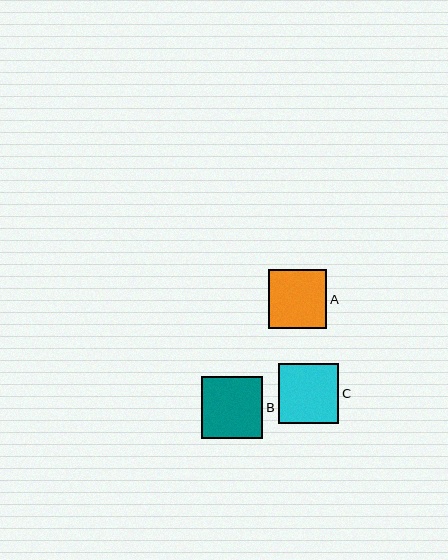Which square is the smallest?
Square A is the smallest with a size of approximately 58 pixels.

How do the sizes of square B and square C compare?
Square B and square C are approximately the same size.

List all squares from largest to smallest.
From largest to smallest: B, C, A.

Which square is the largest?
Square B is the largest with a size of approximately 62 pixels.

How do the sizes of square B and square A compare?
Square B and square A are approximately the same size.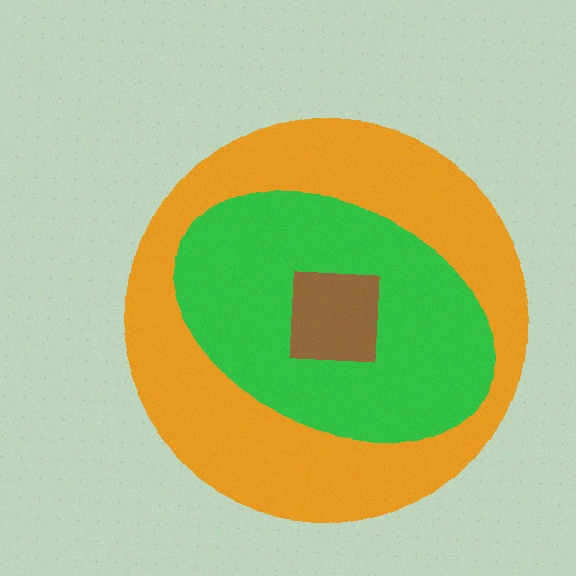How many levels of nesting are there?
3.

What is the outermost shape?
The orange circle.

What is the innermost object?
The brown square.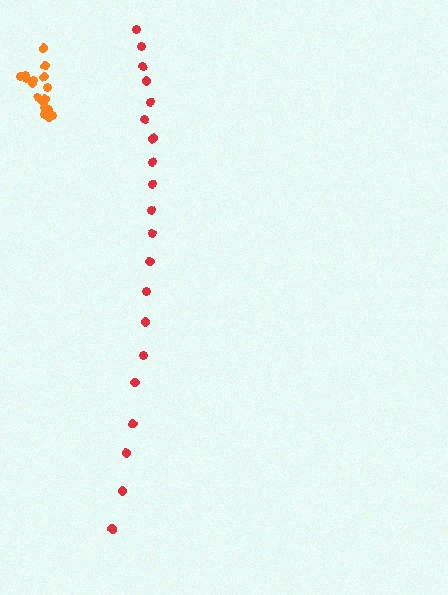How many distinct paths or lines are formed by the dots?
There are 2 distinct paths.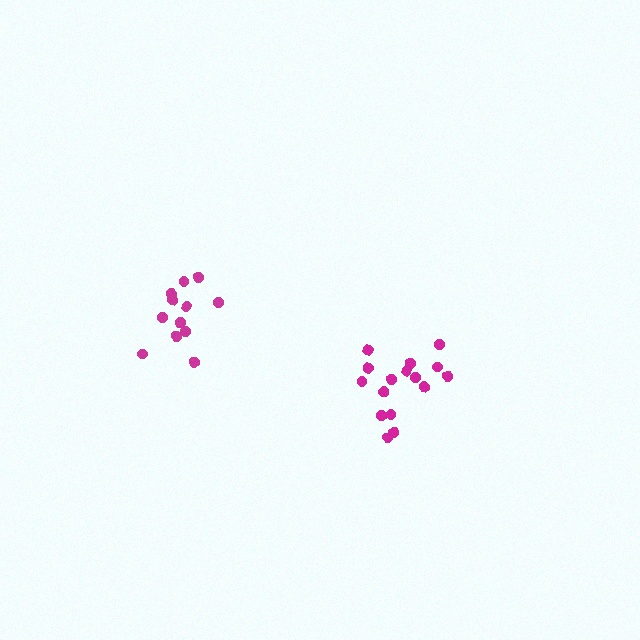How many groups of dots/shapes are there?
There are 2 groups.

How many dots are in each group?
Group 1: 12 dots, Group 2: 16 dots (28 total).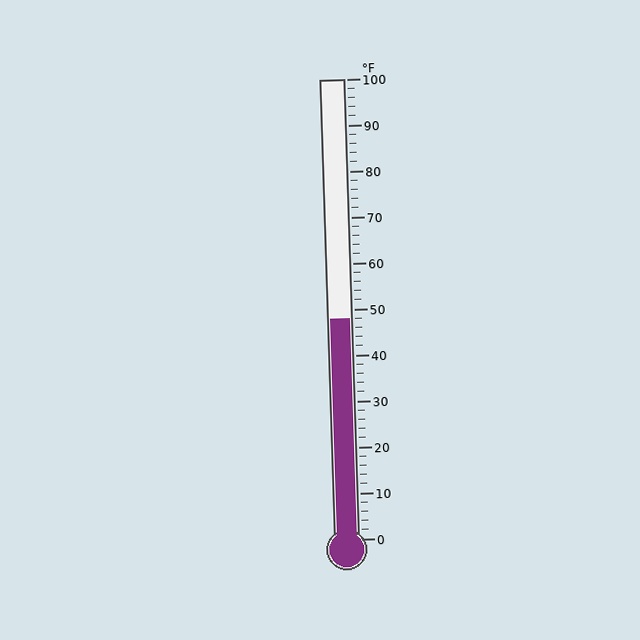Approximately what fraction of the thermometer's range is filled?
The thermometer is filled to approximately 50% of its range.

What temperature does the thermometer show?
The thermometer shows approximately 48°F.